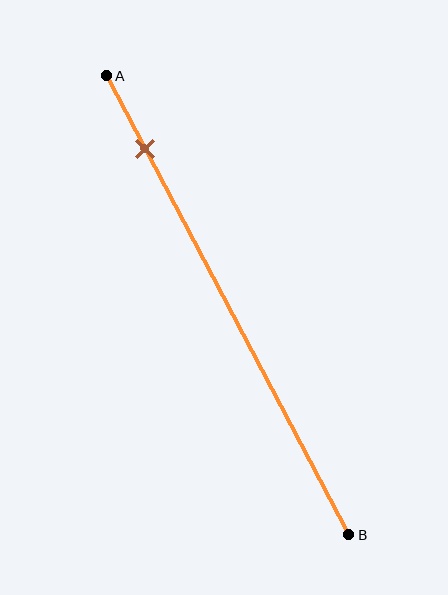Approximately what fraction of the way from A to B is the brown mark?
The brown mark is approximately 15% of the way from A to B.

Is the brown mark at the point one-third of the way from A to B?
No, the mark is at about 15% from A, not at the 33% one-third point.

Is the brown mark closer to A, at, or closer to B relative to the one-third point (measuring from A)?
The brown mark is closer to point A than the one-third point of segment AB.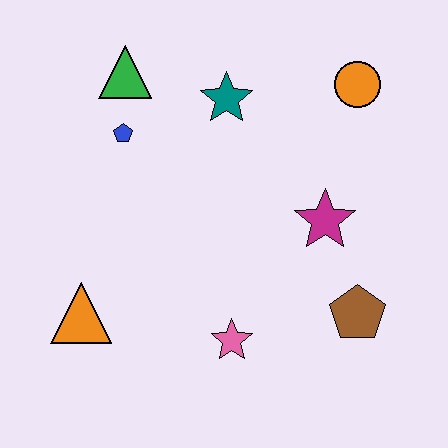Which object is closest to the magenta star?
The brown pentagon is closest to the magenta star.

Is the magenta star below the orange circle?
Yes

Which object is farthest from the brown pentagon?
The green triangle is farthest from the brown pentagon.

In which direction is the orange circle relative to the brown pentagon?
The orange circle is above the brown pentagon.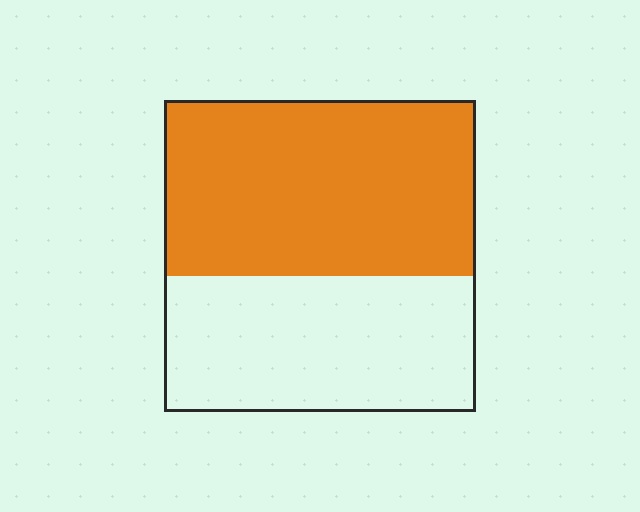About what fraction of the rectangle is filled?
About three fifths (3/5).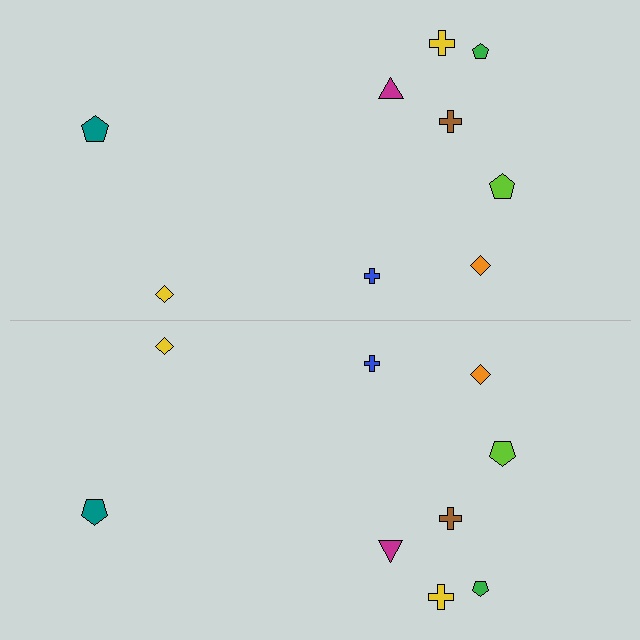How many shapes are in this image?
There are 18 shapes in this image.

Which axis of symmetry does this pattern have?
The pattern has a horizontal axis of symmetry running through the center of the image.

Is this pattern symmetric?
Yes, this pattern has bilateral (reflection) symmetry.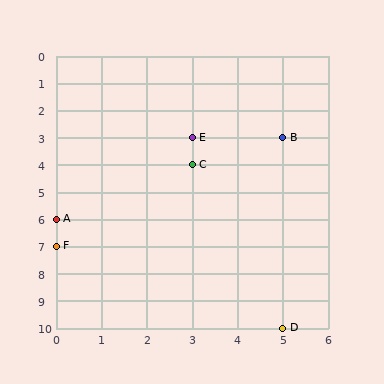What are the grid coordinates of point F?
Point F is at grid coordinates (0, 7).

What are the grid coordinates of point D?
Point D is at grid coordinates (5, 10).